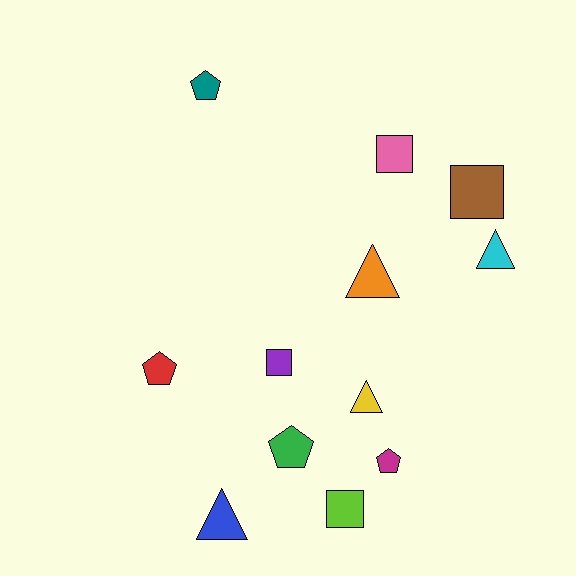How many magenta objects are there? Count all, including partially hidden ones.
There is 1 magenta object.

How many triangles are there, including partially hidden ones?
There are 4 triangles.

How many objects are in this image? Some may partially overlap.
There are 12 objects.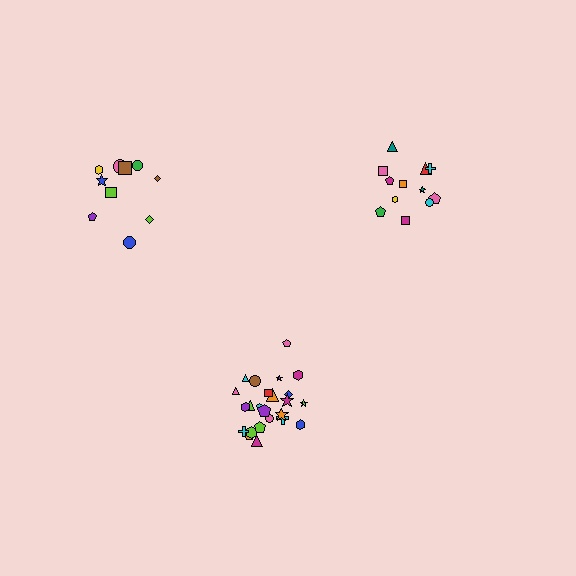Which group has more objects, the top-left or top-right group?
The top-right group.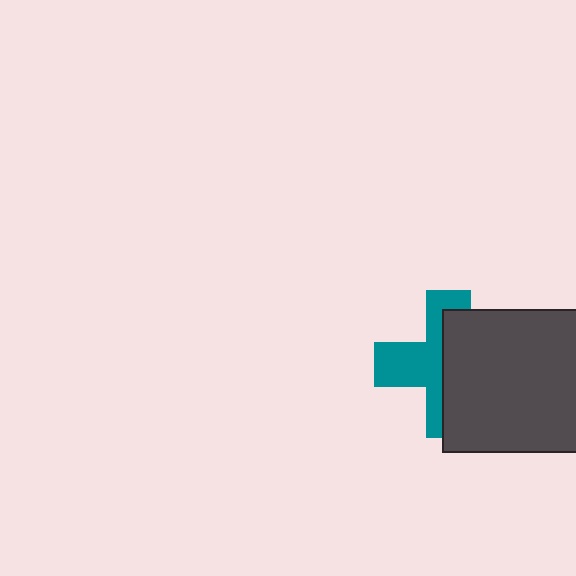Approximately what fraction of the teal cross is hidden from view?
Roughly 53% of the teal cross is hidden behind the dark gray rectangle.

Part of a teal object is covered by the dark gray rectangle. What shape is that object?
It is a cross.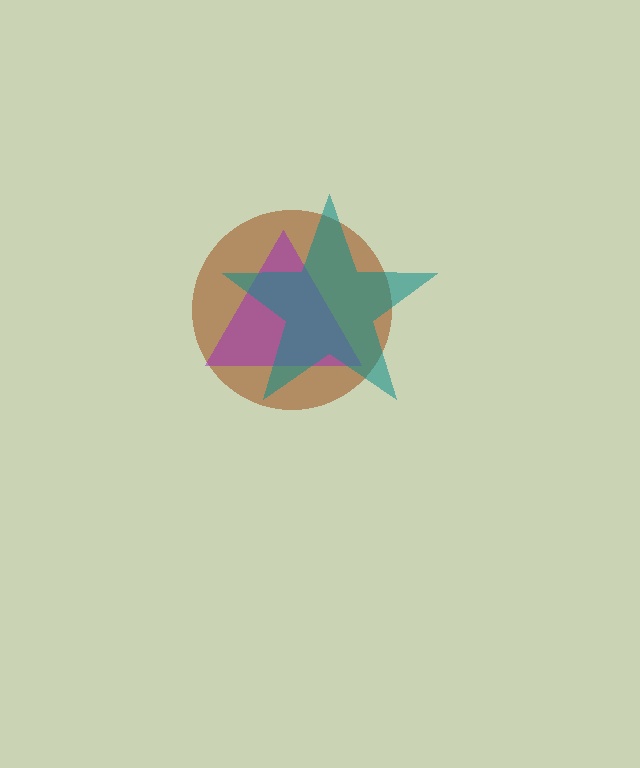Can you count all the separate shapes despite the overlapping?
Yes, there are 3 separate shapes.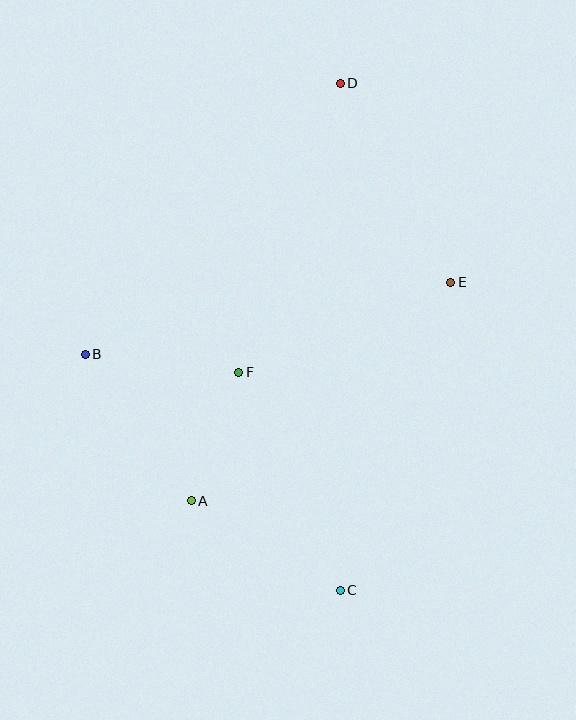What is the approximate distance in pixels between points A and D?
The distance between A and D is approximately 443 pixels.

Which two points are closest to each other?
Points A and F are closest to each other.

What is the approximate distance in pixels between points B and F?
The distance between B and F is approximately 155 pixels.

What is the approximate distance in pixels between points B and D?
The distance between B and D is approximately 372 pixels.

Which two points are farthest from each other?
Points C and D are farthest from each other.